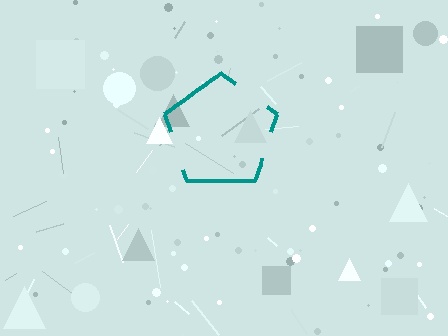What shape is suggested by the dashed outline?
The dashed outline suggests a pentagon.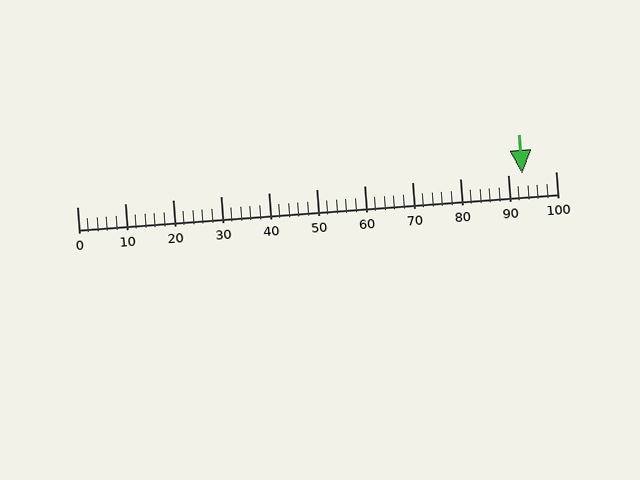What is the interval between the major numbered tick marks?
The major tick marks are spaced 10 units apart.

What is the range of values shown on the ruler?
The ruler shows values from 0 to 100.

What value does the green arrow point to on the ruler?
The green arrow points to approximately 93.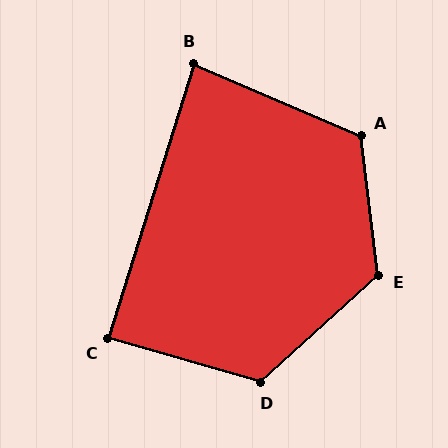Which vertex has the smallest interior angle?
B, at approximately 84 degrees.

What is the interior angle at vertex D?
Approximately 121 degrees (obtuse).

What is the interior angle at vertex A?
Approximately 120 degrees (obtuse).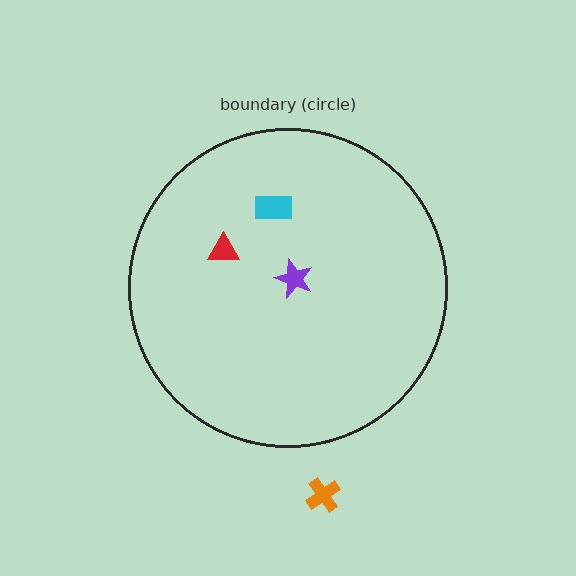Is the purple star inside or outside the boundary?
Inside.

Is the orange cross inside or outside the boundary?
Outside.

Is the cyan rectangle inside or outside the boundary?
Inside.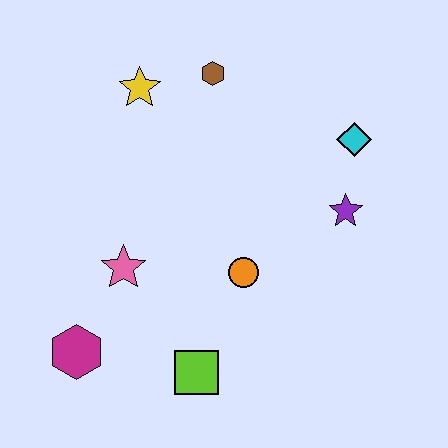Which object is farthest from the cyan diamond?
The magenta hexagon is farthest from the cyan diamond.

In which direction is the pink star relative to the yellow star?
The pink star is below the yellow star.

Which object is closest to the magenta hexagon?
The pink star is closest to the magenta hexagon.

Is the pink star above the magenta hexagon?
Yes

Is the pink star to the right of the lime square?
No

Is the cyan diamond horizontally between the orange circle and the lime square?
No